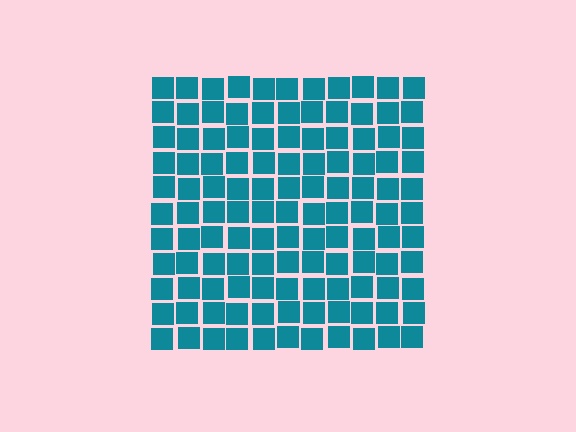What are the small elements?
The small elements are squares.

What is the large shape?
The large shape is a square.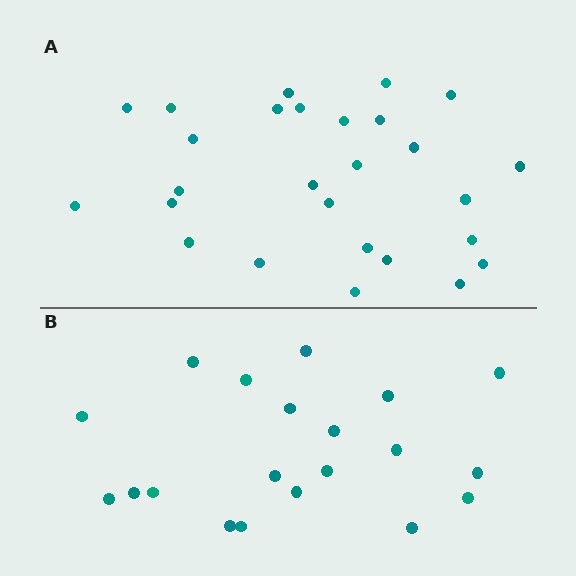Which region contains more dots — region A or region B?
Region A (the top region) has more dots.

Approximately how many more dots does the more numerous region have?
Region A has roughly 8 or so more dots than region B.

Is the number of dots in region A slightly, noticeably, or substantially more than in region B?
Region A has noticeably more, but not dramatically so. The ratio is roughly 1.4 to 1.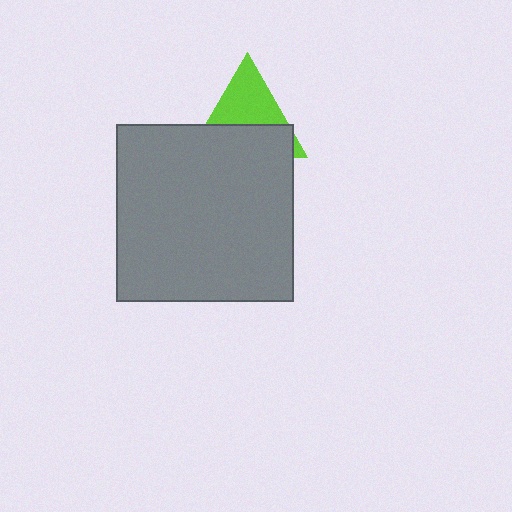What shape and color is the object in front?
The object in front is a gray square.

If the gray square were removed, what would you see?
You would see the complete lime triangle.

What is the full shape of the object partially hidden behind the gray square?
The partially hidden object is a lime triangle.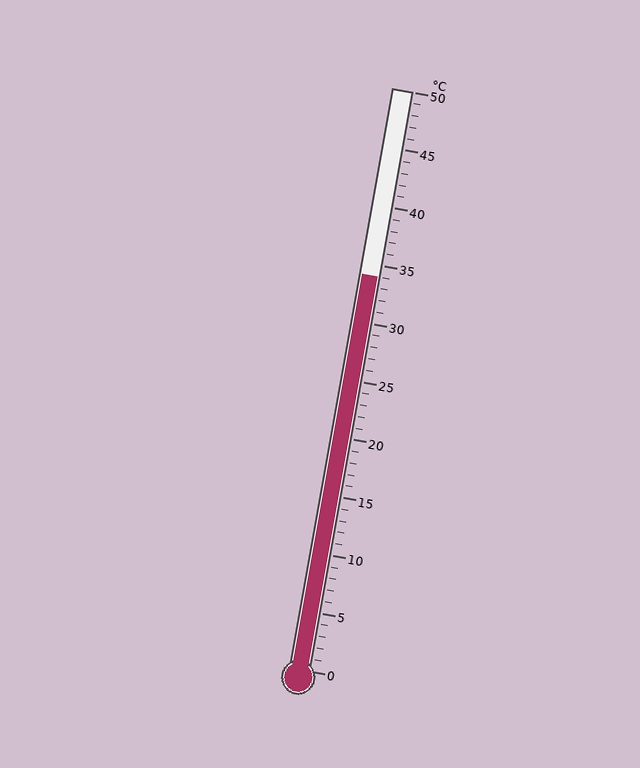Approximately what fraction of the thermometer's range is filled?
The thermometer is filled to approximately 70% of its range.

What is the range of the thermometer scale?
The thermometer scale ranges from 0°C to 50°C.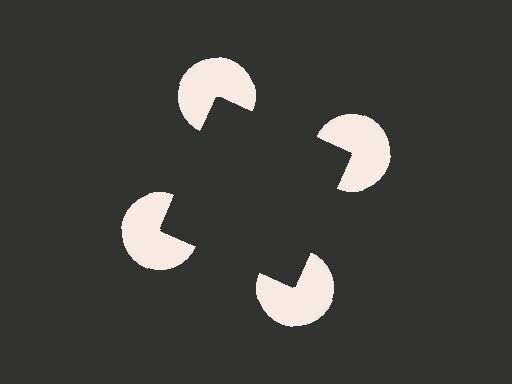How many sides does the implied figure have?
4 sides.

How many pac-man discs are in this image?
There are 4 — one at each vertex of the illusory square.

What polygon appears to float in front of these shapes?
An illusory square — its edges are inferred from the aligned wedge cuts in the pac-man discs, not physically drawn.